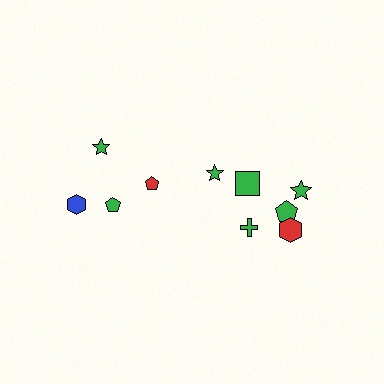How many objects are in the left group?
There are 4 objects.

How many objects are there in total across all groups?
There are 10 objects.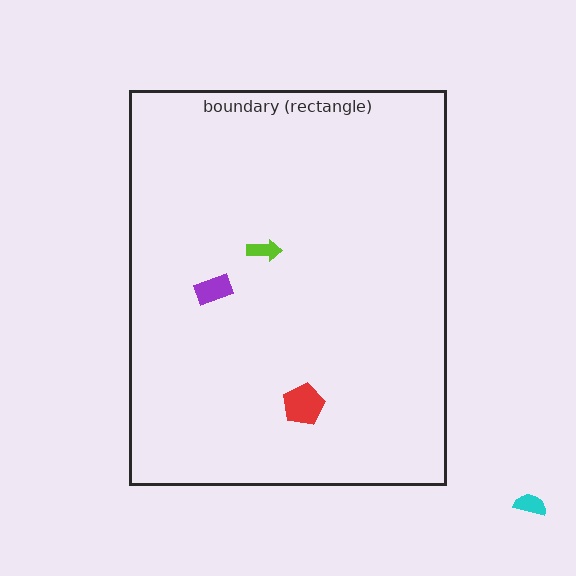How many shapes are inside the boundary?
3 inside, 1 outside.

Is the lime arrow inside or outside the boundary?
Inside.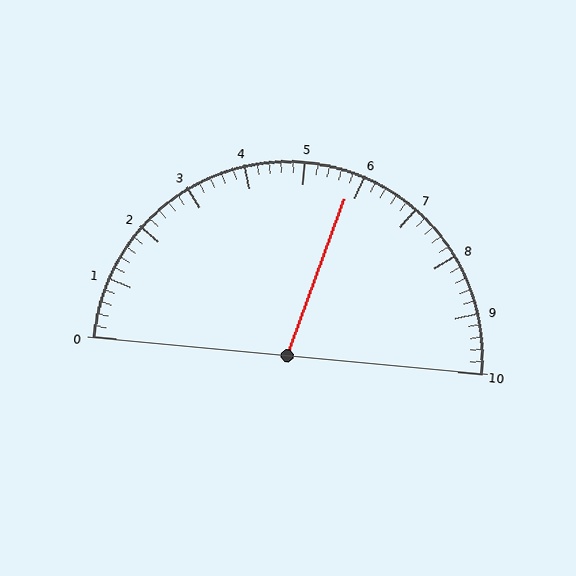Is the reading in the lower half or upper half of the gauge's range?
The reading is in the upper half of the range (0 to 10).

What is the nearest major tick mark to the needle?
The nearest major tick mark is 6.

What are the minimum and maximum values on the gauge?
The gauge ranges from 0 to 10.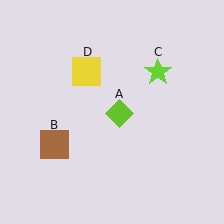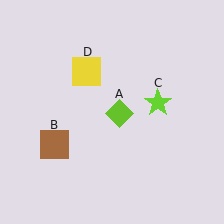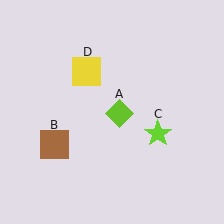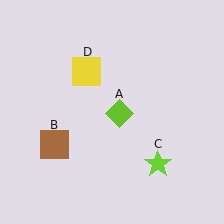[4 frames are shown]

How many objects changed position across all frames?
1 object changed position: lime star (object C).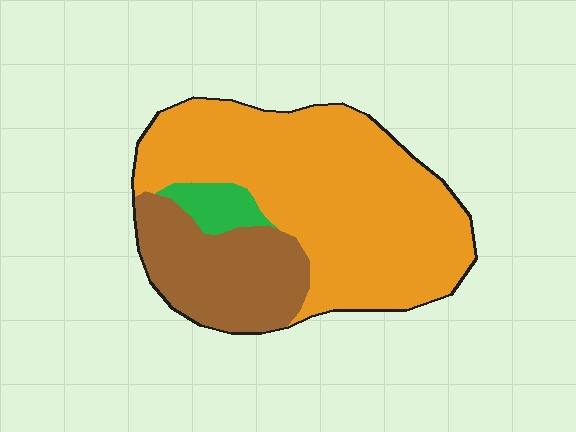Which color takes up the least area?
Green, at roughly 5%.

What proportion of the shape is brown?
Brown takes up about one quarter (1/4) of the shape.